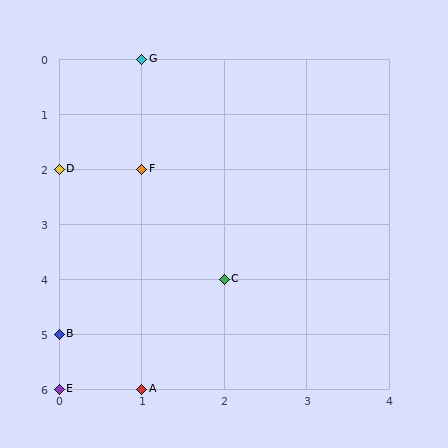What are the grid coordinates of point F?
Point F is at grid coordinates (1, 2).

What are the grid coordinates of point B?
Point B is at grid coordinates (0, 5).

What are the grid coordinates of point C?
Point C is at grid coordinates (2, 4).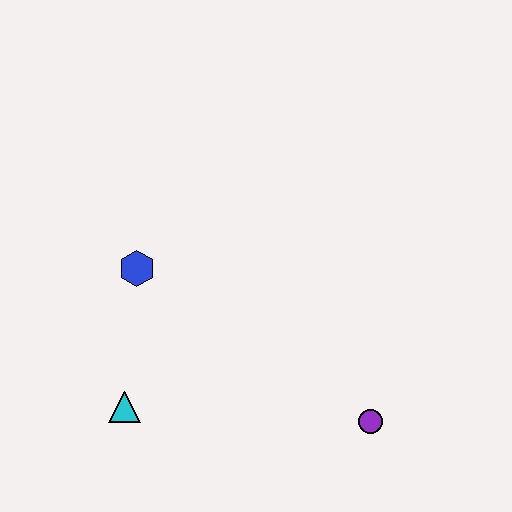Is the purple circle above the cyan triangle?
No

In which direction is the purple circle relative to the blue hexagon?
The purple circle is to the right of the blue hexagon.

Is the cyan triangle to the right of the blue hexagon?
No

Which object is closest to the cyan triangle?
The blue hexagon is closest to the cyan triangle.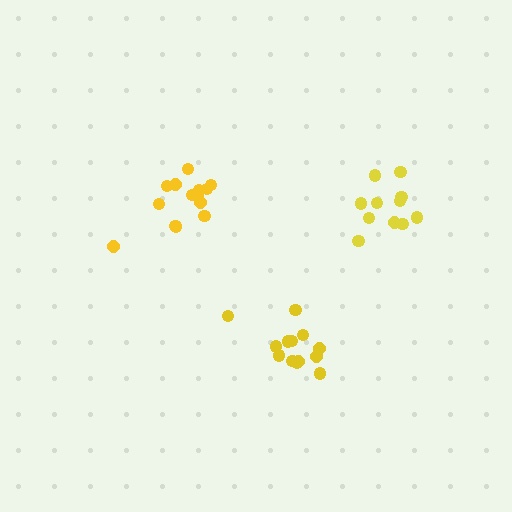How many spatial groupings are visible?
There are 3 spatial groupings.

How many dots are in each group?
Group 1: 14 dots, Group 2: 13 dots, Group 3: 11 dots (38 total).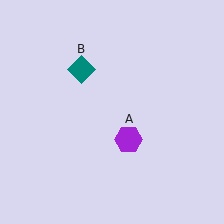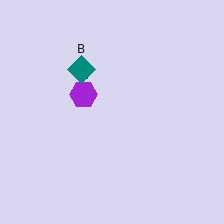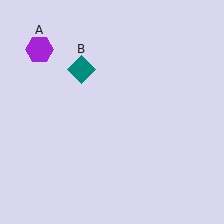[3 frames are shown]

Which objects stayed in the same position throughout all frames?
Teal diamond (object B) remained stationary.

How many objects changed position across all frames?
1 object changed position: purple hexagon (object A).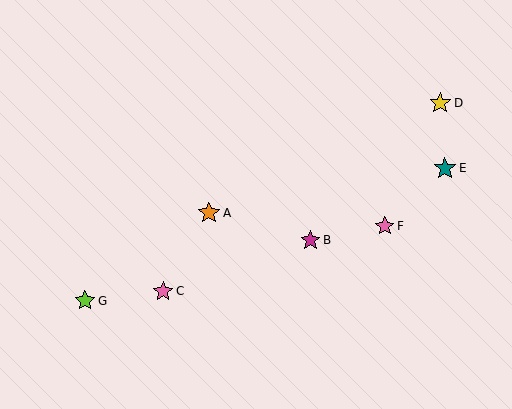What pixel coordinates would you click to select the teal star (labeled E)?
Click at (445, 168) to select the teal star E.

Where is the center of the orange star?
The center of the orange star is at (209, 213).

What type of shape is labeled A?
Shape A is an orange star.